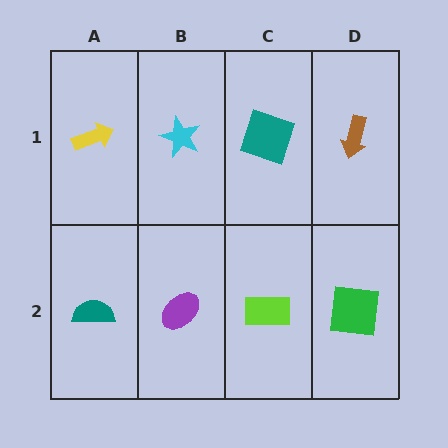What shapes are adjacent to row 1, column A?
A teal semicircle (row 2, column A), a cyan star (row 1, column B).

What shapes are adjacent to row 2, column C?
A teal square (row 1, column C), a purple ellipse (row 2, column B), a green square (row 2, column D).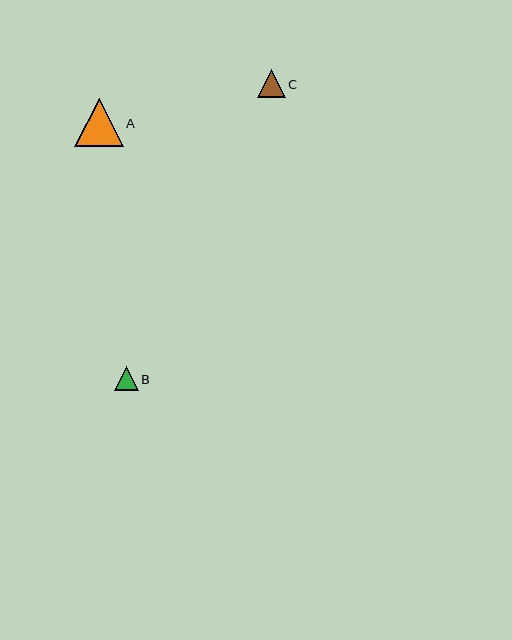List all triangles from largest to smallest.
From largest to smallest: A, C, B.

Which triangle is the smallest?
Triangle B is the smallest with a size of approximately 24 pixels.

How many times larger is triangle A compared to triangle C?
Triangle A is approximately 1.7 times the size of triangle C.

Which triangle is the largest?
Triangle A is the largest with a size of approximately 49 pixels.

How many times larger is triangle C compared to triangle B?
Triangle C is approximately 1.2 times the size of triangle B.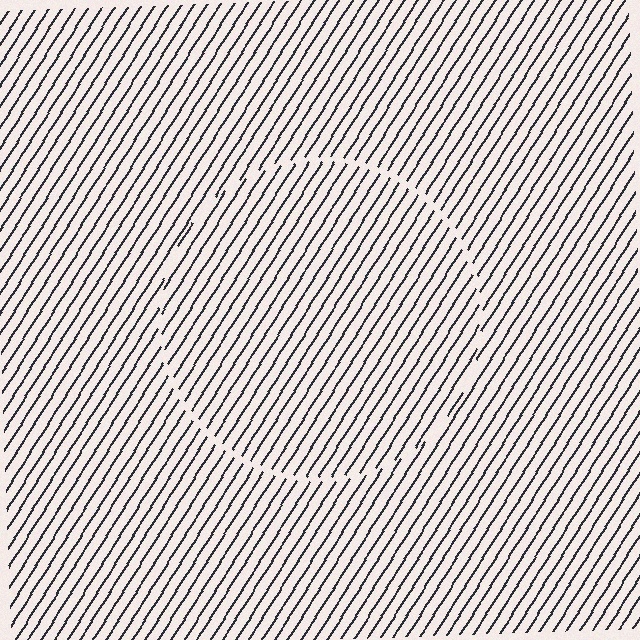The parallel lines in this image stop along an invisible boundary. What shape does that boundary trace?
An illusory circle. The interior of the shape contains the same grating, shifted by half a period — the contour is defined by the phase discontinuity where line-ends from the inner and outer gratings abut.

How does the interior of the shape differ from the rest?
The interior of the shape contains the same grating, shifted by half a period — the contour is defined by the phase discontinuity where line-ends from the inner and outer gratings abut.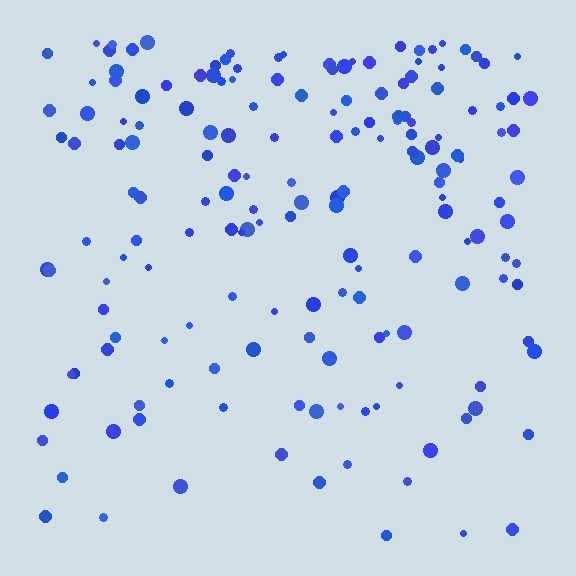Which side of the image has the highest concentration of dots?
The top.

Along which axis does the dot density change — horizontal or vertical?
Vertical.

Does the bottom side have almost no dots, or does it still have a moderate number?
Still a moderate number, just noticeably fewer than the top.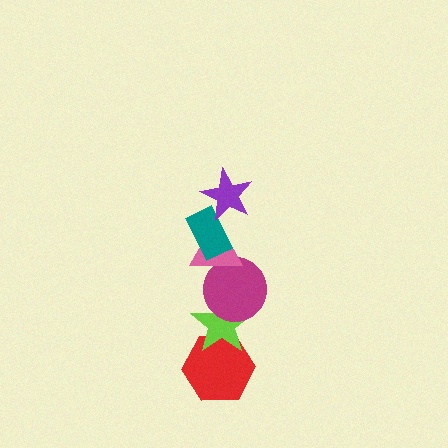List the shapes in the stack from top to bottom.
From top to bottom: the purple star, the teal rectangle, the pink triangle, the magenta circle, the lime star, the red hexagon.